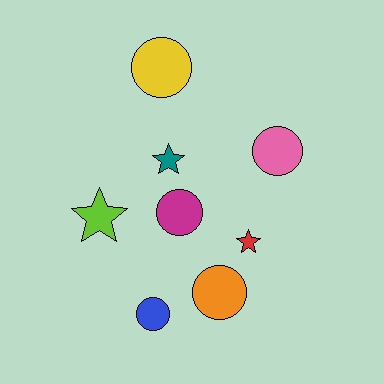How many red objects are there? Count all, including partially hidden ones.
There is 1 red object.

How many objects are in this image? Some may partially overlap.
There are 8 objects.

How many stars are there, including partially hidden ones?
There are 3 stars.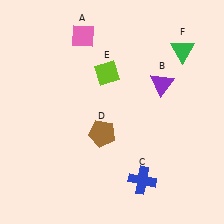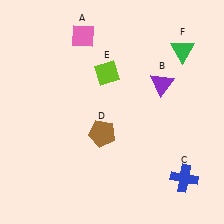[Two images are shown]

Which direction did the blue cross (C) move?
The blue cross (C) moved right.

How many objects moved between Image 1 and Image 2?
1 object moved between the two images.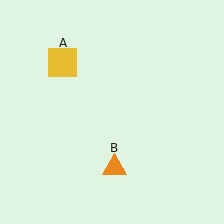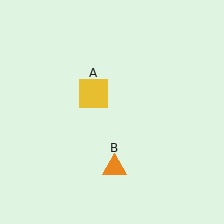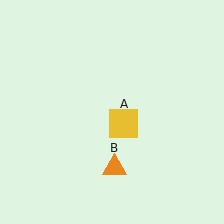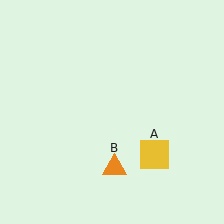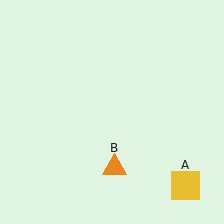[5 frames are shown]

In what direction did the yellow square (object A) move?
The yellow square (object A) moved down and to the right.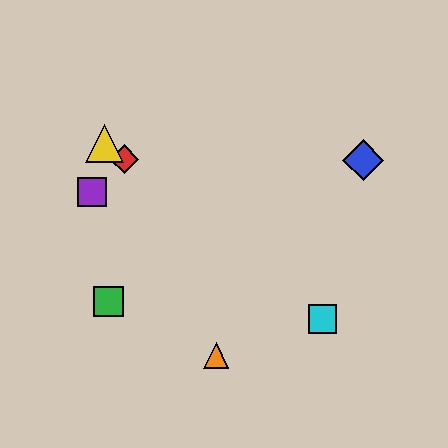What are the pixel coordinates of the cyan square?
The cyan square is at (323, 319).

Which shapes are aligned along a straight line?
The red diamond, the yellow triangle, the cyan square are aligned along a straight line.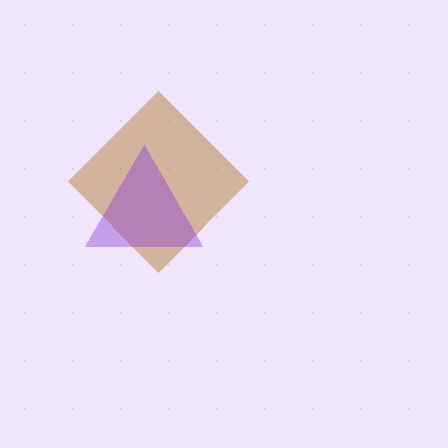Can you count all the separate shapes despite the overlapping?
Yes, there are 2 separate shapes.